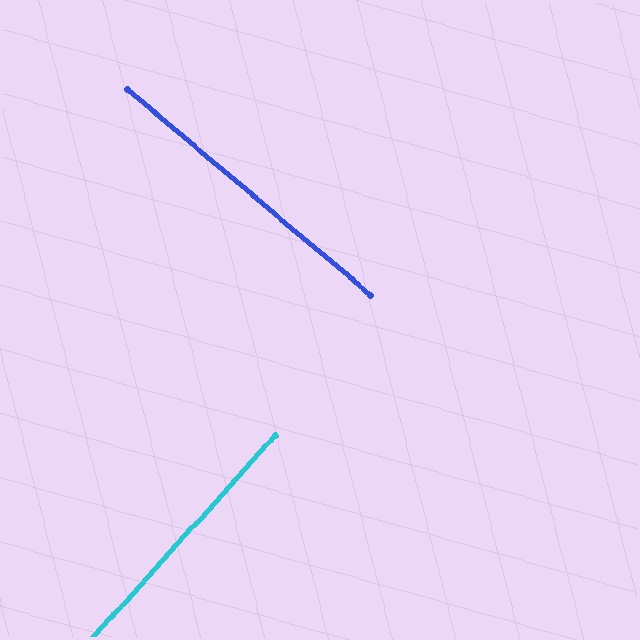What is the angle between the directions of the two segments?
Approximately 88 degrees.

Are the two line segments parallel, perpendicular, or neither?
Perpendicular — they meet at approximately 88°.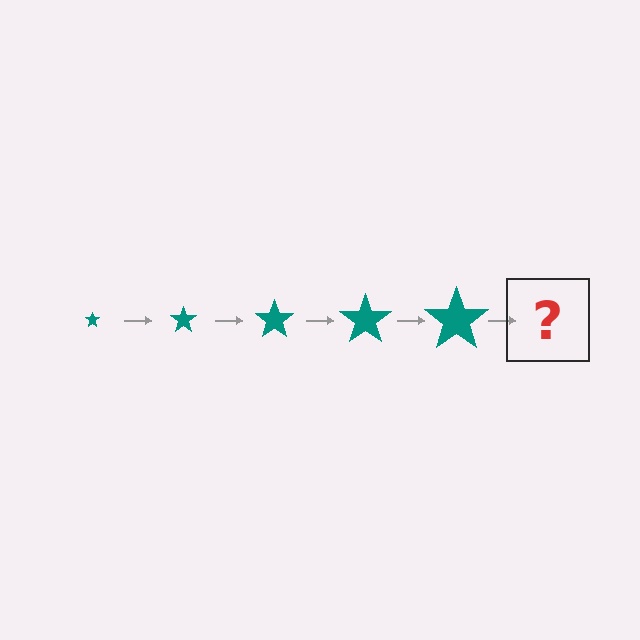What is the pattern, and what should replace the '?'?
The pattern is that the star gets progressively larger each step. The '?' should be a teal star, larger than the previous one.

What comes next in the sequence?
The next element should be a teal star, larger than the previous one.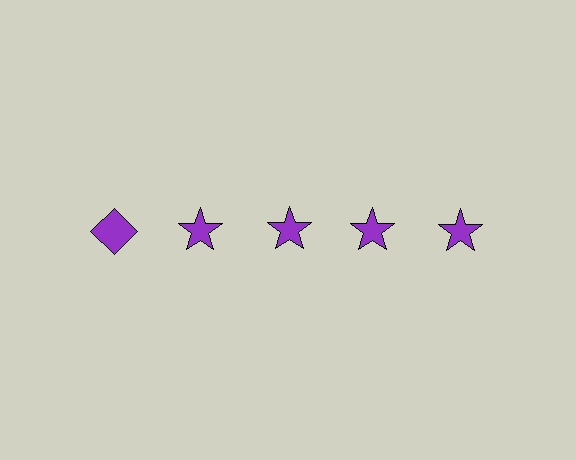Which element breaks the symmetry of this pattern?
The purple diamond in the top row, leftmost column breaks the symmetry. All other shapes are purple stars.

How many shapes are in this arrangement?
There are 5 shapes arranged in a grid pattern.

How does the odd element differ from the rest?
It has a different shape: diamond instead of star.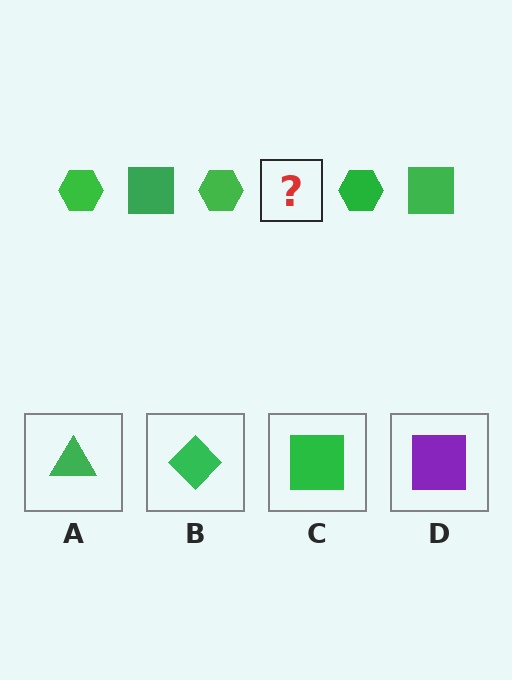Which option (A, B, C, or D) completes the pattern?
C.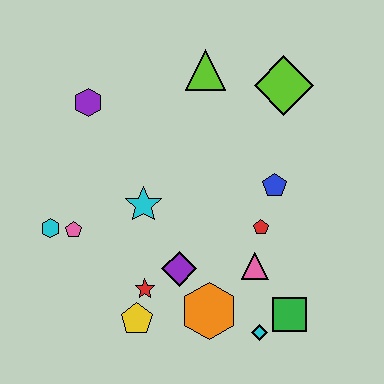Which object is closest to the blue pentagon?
The red pentagon is closest to the blue pentagon.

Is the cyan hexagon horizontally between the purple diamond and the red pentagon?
No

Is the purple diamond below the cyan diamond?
No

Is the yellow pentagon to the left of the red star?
Yes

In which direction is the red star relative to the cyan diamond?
The red star is to the left of the cyan diamond.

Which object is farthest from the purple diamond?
The lime diamond is farthest from the purple diamond.